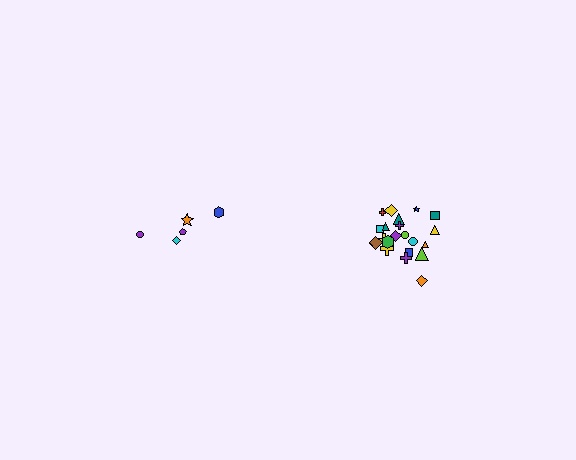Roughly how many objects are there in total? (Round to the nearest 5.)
Roughly 25 objects in total.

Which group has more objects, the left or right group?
The right group.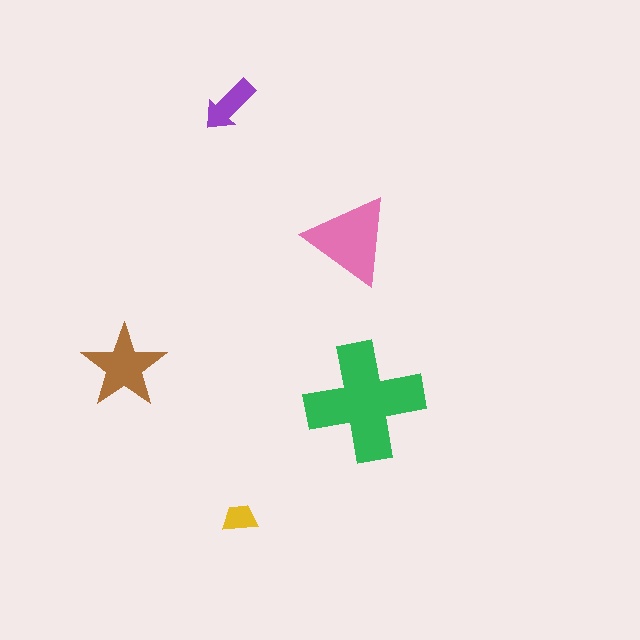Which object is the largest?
The green cross.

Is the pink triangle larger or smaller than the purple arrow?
Larger.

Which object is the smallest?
The yellow trapezoid.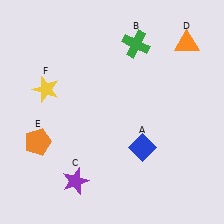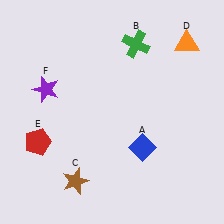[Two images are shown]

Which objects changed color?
C changed from purple to brown. E changed from orange to red. F changed from yellow to purple.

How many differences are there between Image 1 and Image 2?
There are 3 differences between the two images.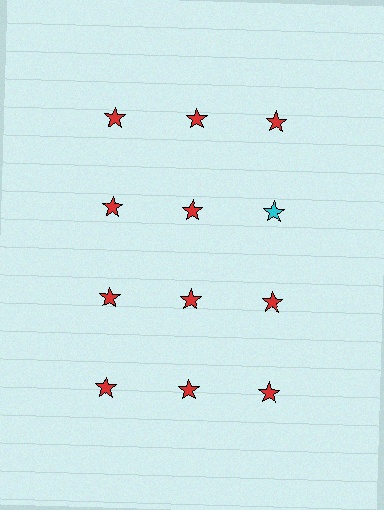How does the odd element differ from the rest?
It has a different color: cyan instead of red.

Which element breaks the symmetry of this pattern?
The cyan star in the second row, center column breaks the symmetry. All other shapes are red stars.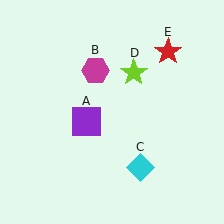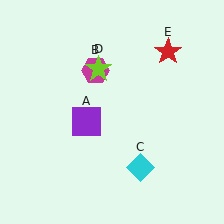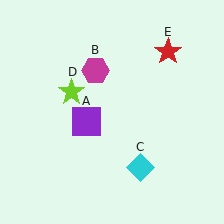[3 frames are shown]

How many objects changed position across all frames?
1 object changed position: lime star (object D).